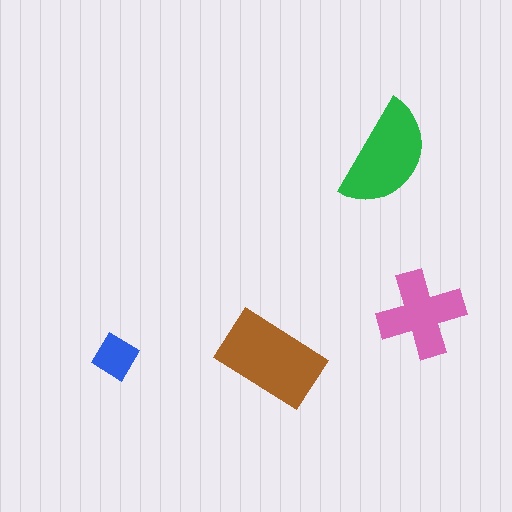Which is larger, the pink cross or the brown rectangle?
The brown rectangle.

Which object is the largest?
The brown rectangle.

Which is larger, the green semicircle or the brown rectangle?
The brown rectangle.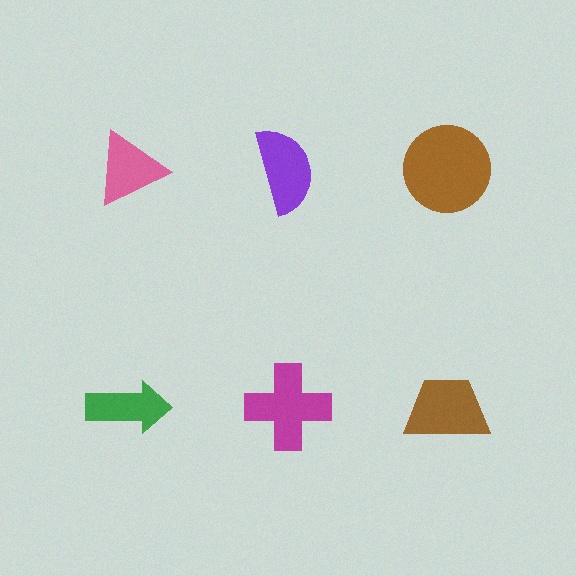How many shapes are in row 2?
3 shapes.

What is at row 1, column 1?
A pink triangle.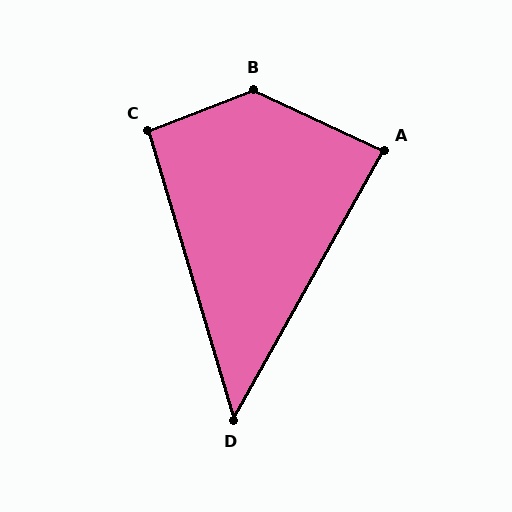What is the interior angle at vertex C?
Approximately 94 degrees (approximately right).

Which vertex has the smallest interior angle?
D, at approximately 46 degrees.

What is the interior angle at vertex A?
Approximately 86 degrees (approximately right).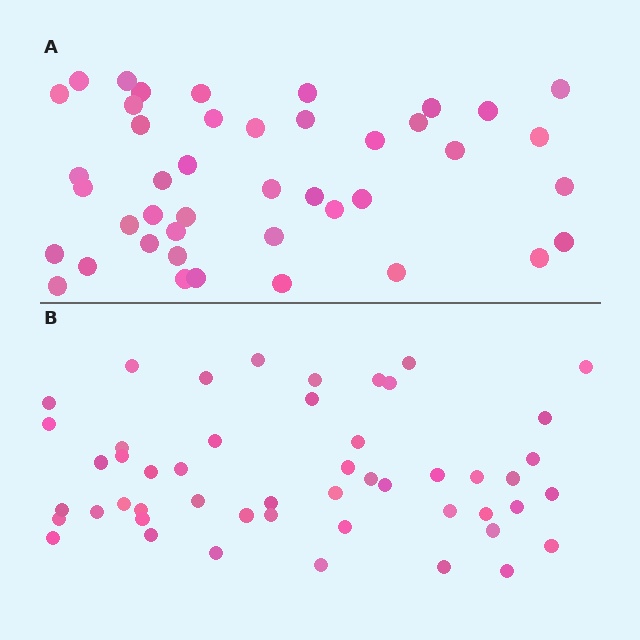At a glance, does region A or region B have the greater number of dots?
Region B (the bottom region) has more dots.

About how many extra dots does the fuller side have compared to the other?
Region B has roughly 8 or so more dots than region A.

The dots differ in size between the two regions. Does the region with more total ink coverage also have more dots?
No. Region A has more total ink coverage because its dots are larger, but region B actually contains more individual dots. Total area can be misleading — the number of items is what matters here.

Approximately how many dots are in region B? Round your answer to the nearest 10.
About 50 dots.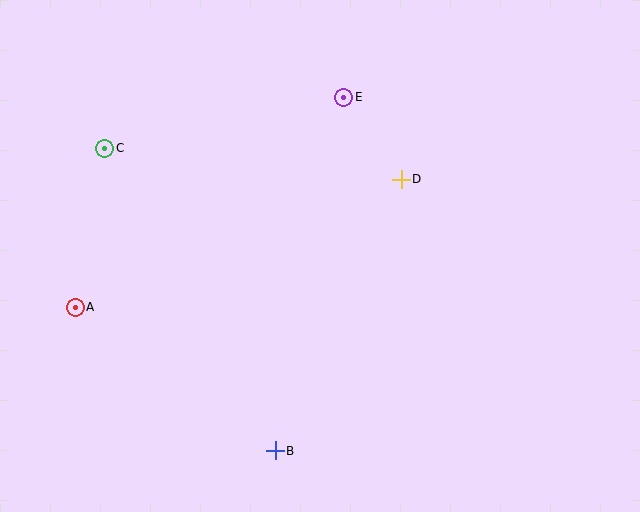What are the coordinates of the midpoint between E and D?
The midpoint between E and D is at (372, 138).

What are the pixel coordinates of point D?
Point D is at (401, 179).